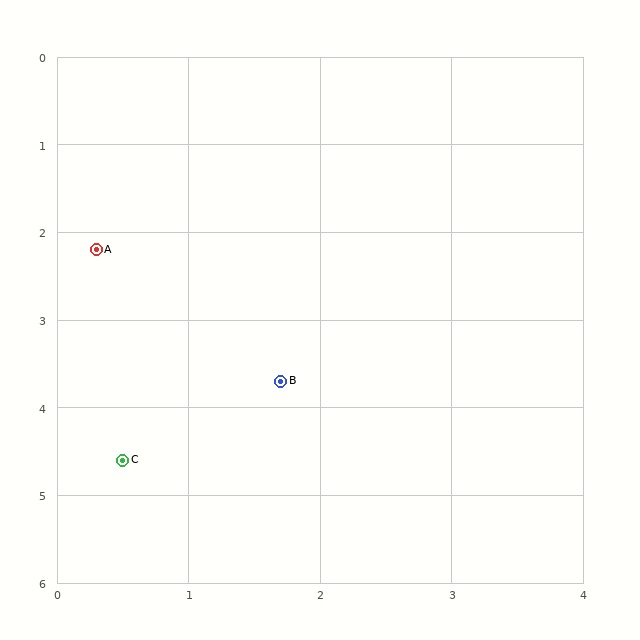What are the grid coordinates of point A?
Point A is at approximately (0.3, 2.2).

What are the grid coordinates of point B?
Point B is at approximately (1.7, 3.7).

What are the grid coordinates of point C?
Point C is at approximately (0.5, 4.6).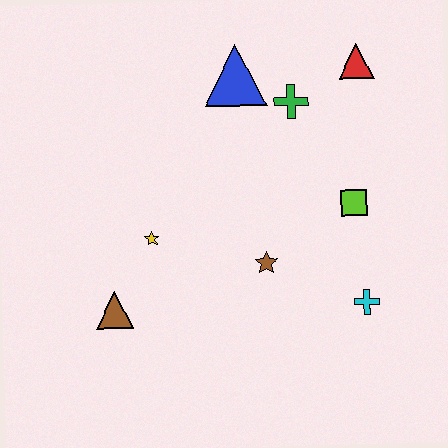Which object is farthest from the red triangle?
The brown triangle is farthest from the red triangle.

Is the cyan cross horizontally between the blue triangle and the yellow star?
No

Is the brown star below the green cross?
Yes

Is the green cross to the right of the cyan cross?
No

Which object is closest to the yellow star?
The brown triangle is closest to the yellow star.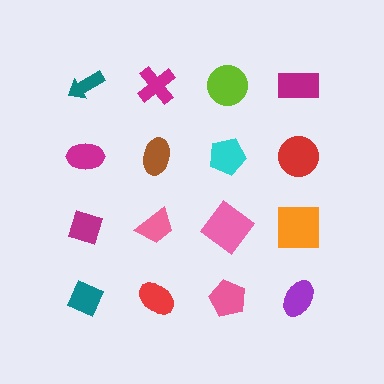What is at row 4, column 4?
A purple ellipse.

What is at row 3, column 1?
A magenta diamond.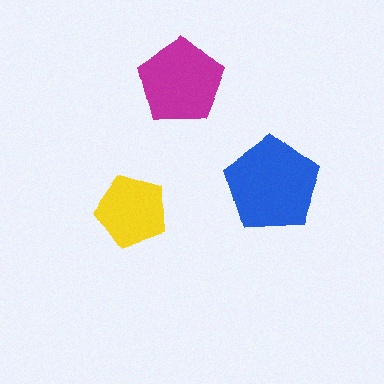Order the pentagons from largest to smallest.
the blue one, the magenta one, the yellow one.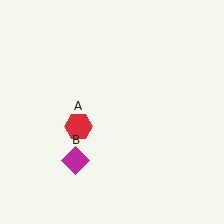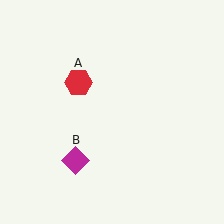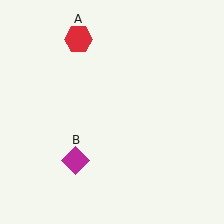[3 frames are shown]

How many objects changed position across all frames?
1 object changed position: red hexagon (object A).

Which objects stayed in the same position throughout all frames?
Magenta diamond (object B) remained stationary.